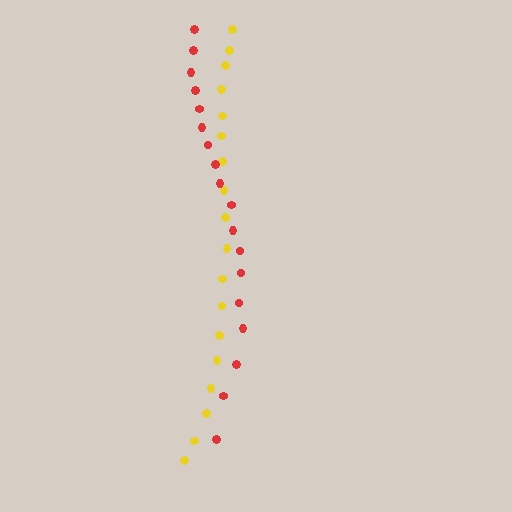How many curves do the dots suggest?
There are 2 distinct paths.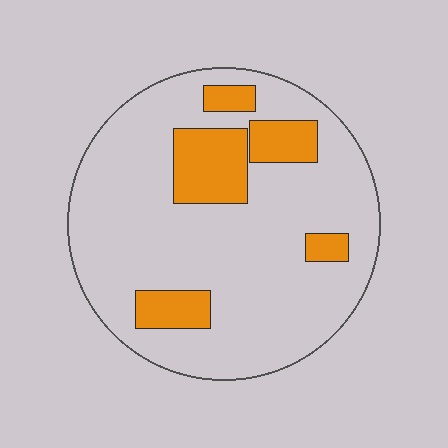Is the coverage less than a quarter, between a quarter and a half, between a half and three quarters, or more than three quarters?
Less than a quarter.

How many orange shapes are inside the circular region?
5.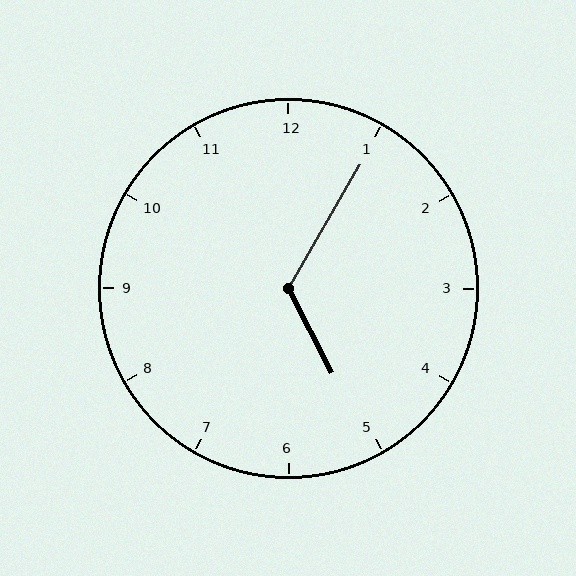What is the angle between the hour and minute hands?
Approximately 122 degrees.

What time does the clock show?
5:05.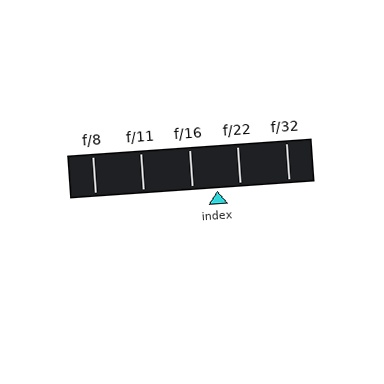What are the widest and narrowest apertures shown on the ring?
The widest aperture shown is f/8 and the narrowest is f/32.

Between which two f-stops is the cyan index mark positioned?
The index mark is between f/16 and f/22.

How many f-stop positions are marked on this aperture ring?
There are 5 f-stop positions marked.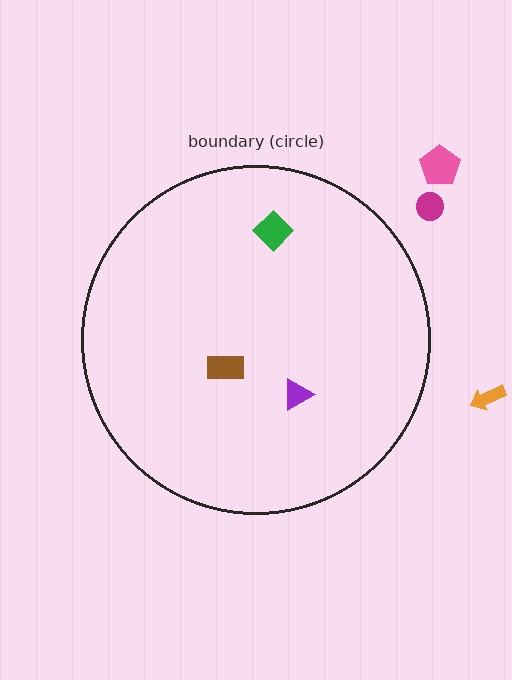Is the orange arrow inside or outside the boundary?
Outside.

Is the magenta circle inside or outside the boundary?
Outside.